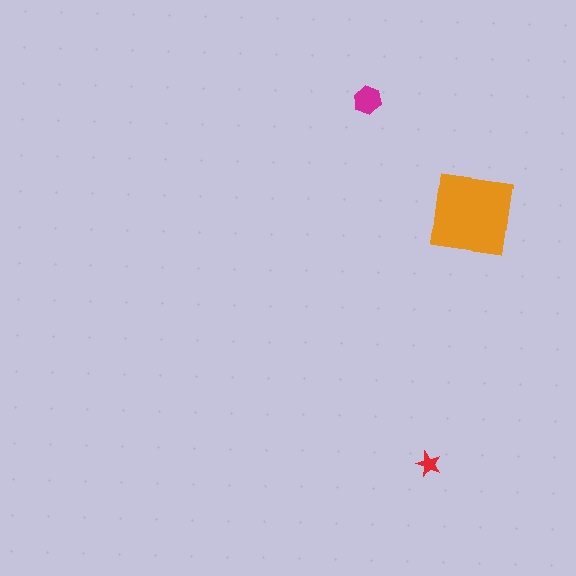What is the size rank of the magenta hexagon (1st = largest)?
2nd.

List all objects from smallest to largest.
The red star, the magenta hexagon, the orange square.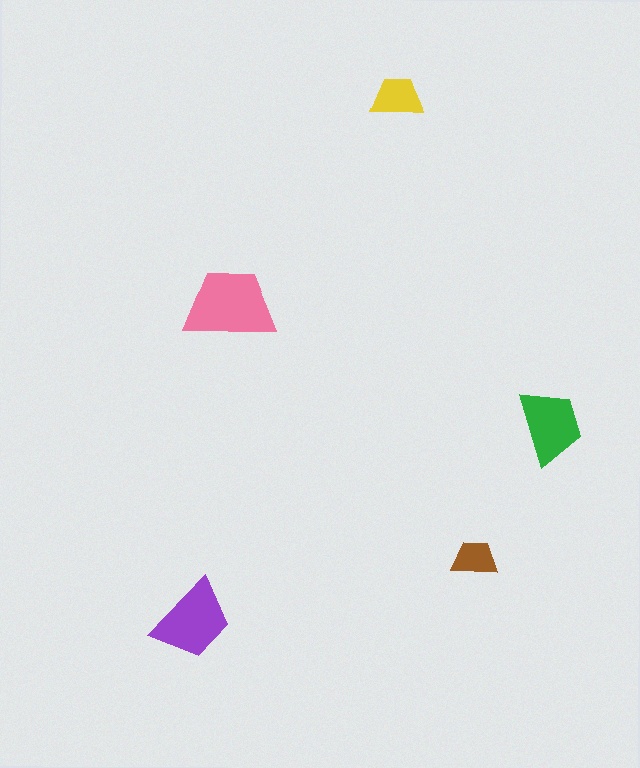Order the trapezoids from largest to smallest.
the pink one, the purple one, the green one, the yellow one, the brown one.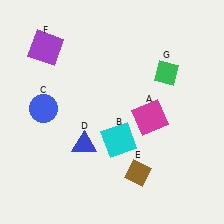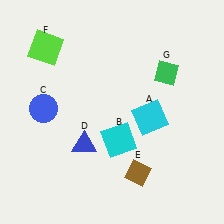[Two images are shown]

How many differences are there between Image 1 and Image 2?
There are 2 differences between the two images.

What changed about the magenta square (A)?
In Image 1, A is magenta. In Image 2, it changed to cyan.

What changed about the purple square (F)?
In Image 1, F is purple. In Image 2, it changed to lime.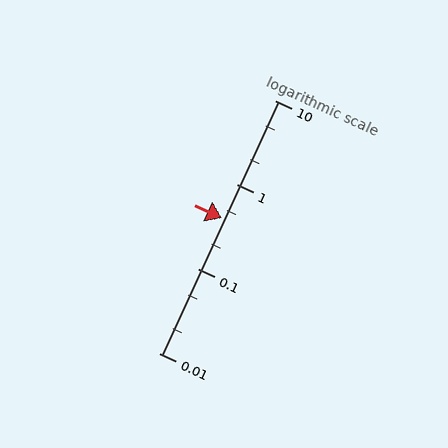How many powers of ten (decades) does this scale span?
The scale spans 3 decades, from 0.01 to 10.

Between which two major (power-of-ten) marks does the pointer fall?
The pointer is between 0.1 and 1.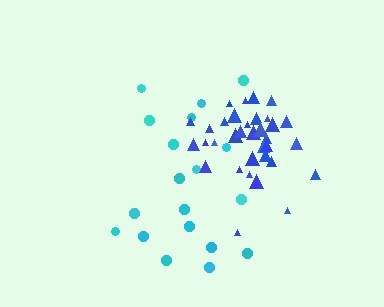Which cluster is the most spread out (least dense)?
Cyan.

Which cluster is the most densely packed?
Blue.